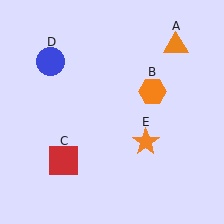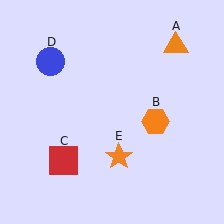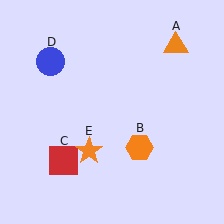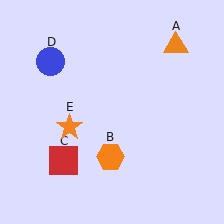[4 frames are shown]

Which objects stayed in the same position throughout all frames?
Orange triangle (object A) and red square (object C) and blue circle (object D) remained stationary.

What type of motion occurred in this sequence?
The orange hexagon (object B), orange star (object E) rotated clockwise around the center of the scene.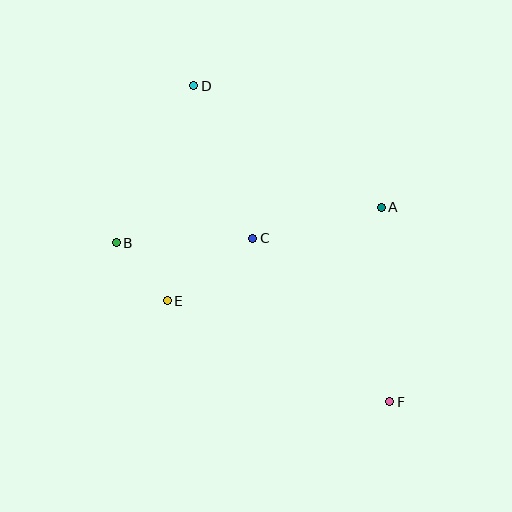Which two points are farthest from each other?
Points D and F are farthest from each other.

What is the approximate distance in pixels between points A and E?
The distance between A and E is approximately 234 pixels.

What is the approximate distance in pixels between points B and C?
The distance between B and C is approximately 137 pixels.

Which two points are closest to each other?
Points B and E are closest to each other.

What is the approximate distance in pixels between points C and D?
The distance between C and D is approximately 164 pixels.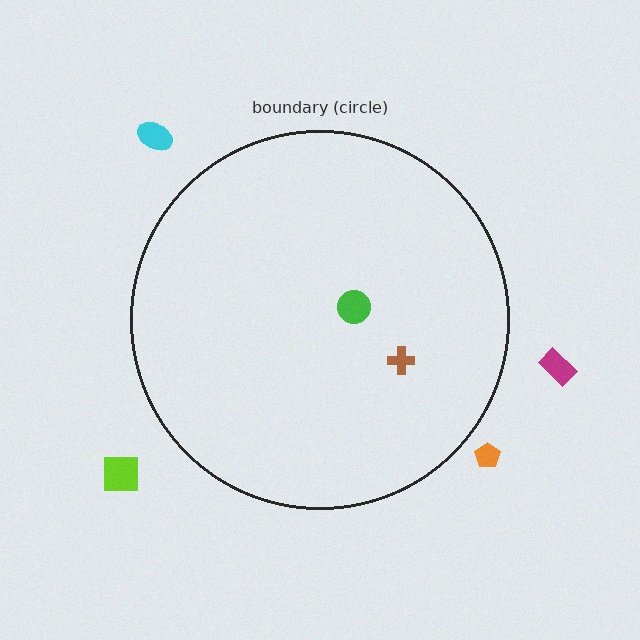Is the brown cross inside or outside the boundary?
Inside.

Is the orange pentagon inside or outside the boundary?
Outside.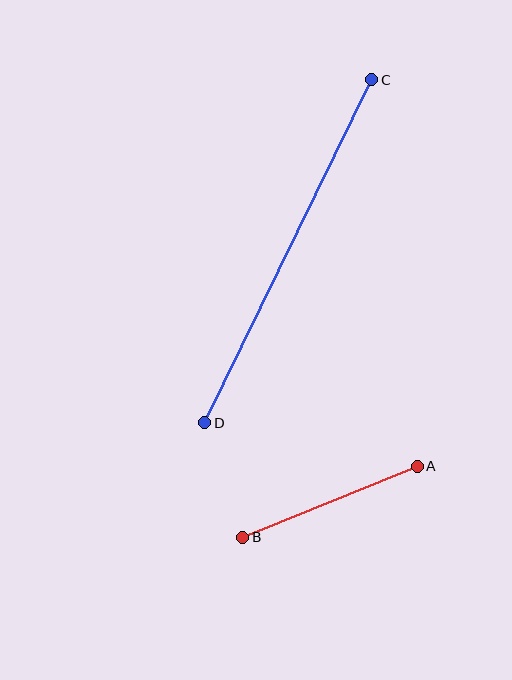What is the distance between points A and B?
The distance is approximately 188 pixels.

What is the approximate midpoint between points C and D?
The midpoint is at approximately (288, 251) pixels.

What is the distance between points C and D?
The distance is approximately 381 pixels.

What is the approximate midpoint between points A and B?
The midpoint is at approximately (330, 502) pixels.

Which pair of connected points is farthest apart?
Points C and D are farthest apart.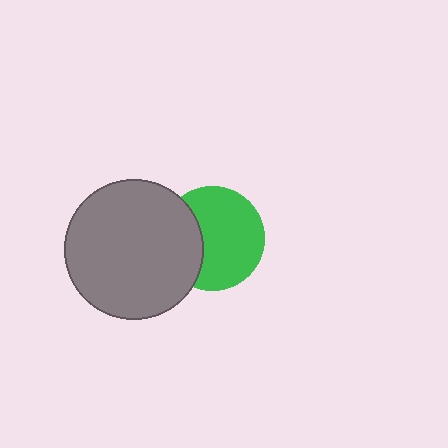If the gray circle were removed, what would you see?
You would see the complete green circle.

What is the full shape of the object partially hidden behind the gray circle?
The partially hidden object is a green circle.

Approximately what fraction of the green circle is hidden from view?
Roughly 32% of the green circle is hidden behind the gray circle.